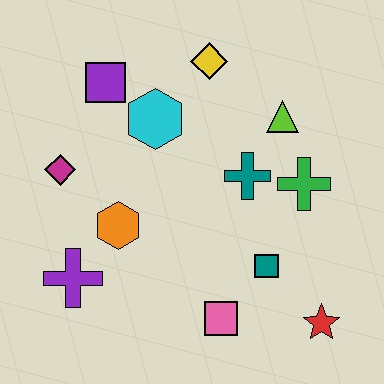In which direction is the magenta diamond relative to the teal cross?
The magenta diamond is to the left of the teal cross.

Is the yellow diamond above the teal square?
Yes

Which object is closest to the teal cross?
The green cross is closest to the teal cross.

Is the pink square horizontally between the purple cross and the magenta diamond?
No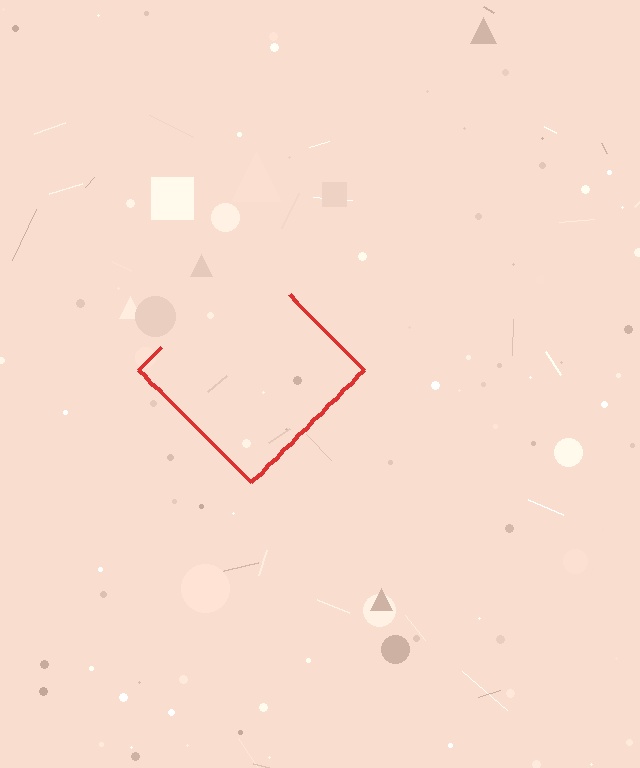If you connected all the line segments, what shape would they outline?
They would outline a diamond.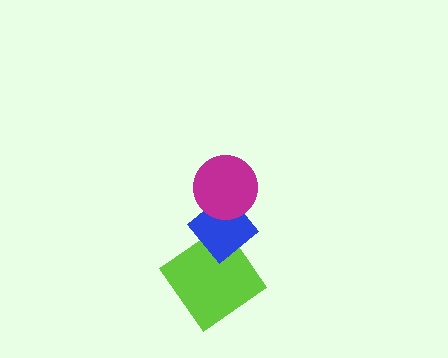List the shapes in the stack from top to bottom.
From top to bottom: the magenta circle, the blue diamond, the lime diamond.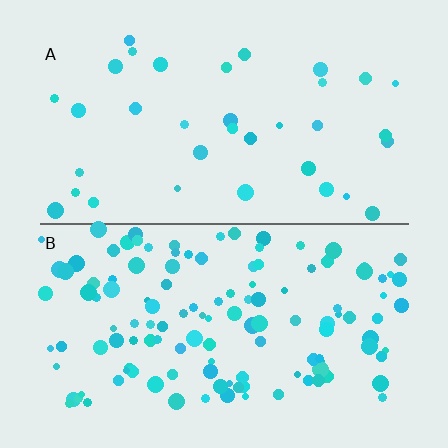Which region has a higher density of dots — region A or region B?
B (the bottom).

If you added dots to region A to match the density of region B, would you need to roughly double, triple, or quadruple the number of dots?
Approximately quadruple.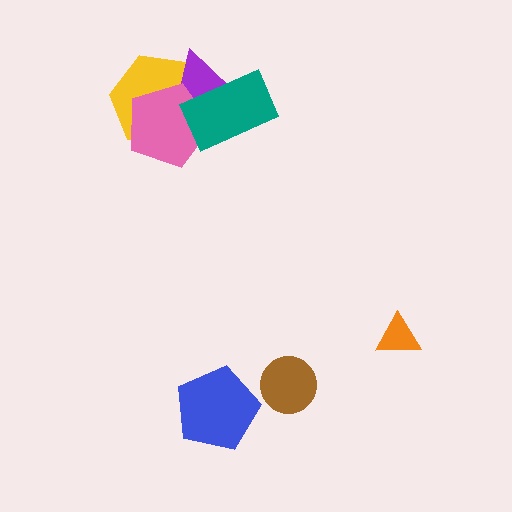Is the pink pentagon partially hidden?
Yes, it is partially covered by another shape.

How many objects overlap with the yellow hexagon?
3 objects overlap with the yellow hexagon.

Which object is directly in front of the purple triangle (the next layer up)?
The pink pentagon is directly in front of the purple triangle.